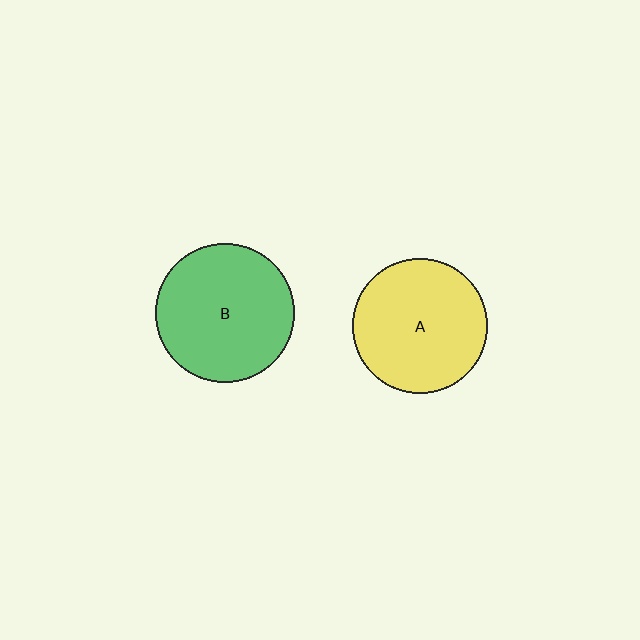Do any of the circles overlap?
No, none of the circles overlap.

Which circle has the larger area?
Circle B (green).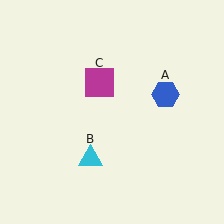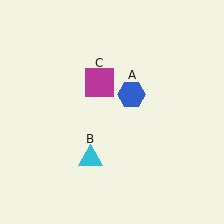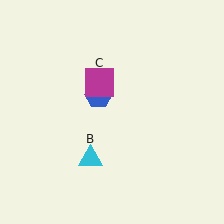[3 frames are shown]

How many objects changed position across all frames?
1 object changed position: blue hexagon (object A).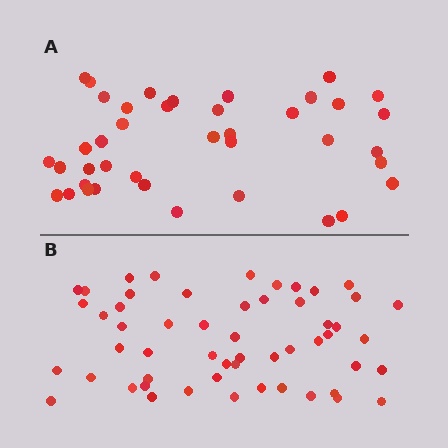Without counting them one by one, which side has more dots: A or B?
Region B (the bottom region) has more dots.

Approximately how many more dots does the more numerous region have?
Region B has approximately 15 more dots than region A.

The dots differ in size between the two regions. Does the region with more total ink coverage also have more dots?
No. Region A has more total ink coverage because its dots are larger, but region B actually contains more individual dots. Total area can be misleading — the number of items is what matters here.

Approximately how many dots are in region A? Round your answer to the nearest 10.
About 40 dots.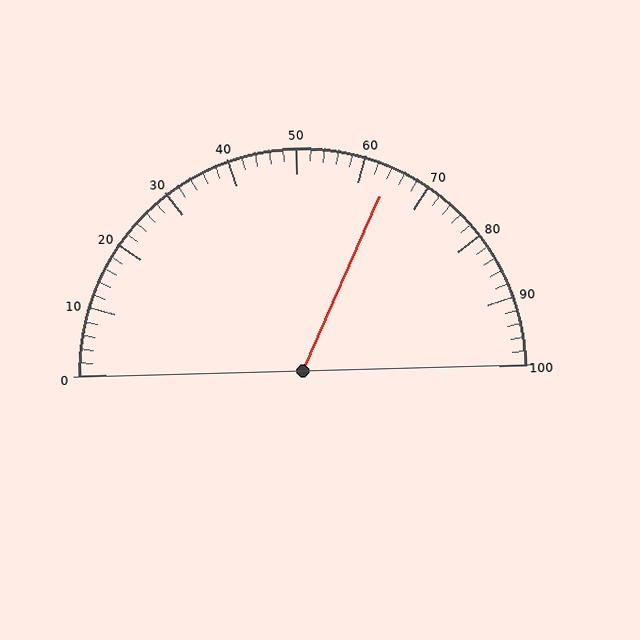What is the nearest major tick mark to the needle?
The nearest major tick mark is 60.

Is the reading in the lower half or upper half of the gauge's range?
The reading is in the upper half of the range (0 to 100).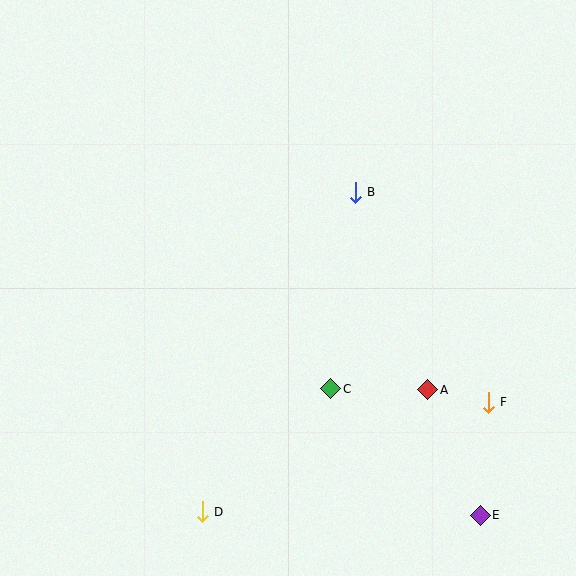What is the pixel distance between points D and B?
The distance between D and B is 354 pixels.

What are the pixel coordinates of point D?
Point D is at (202, 512).